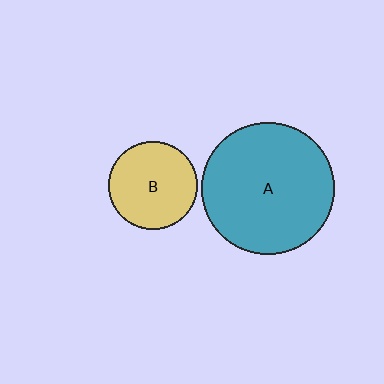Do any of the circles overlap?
No, none of the circles overlap.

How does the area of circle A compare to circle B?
Approximately 2.2 times.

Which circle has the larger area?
Circle A (teal).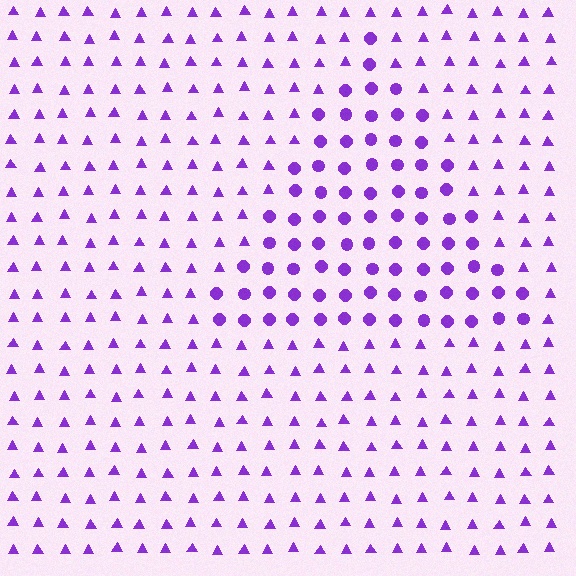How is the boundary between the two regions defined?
The boundary is defined by a change in element shape: circles inside vs. triangles outside. All elements share the same color and spacing.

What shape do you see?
I see a triangle.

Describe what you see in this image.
The image is filled with small purple elements arranged in a uniform grid. A triangle-shaped region contains circles, while the surrounding area contains triangles. The boundary is defined purely by the change in element shape.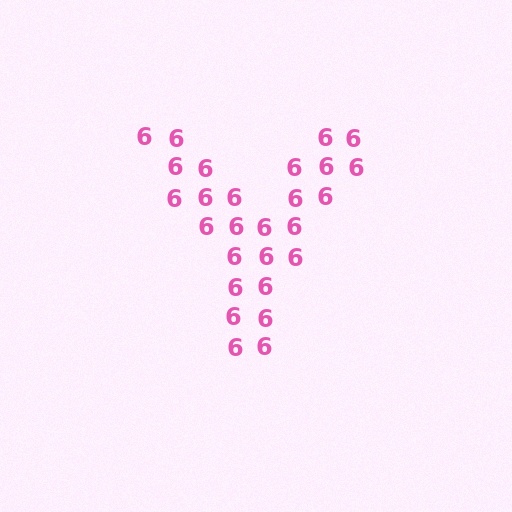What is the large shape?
The large shape is the letter Y.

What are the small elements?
The small elements are digit 6's.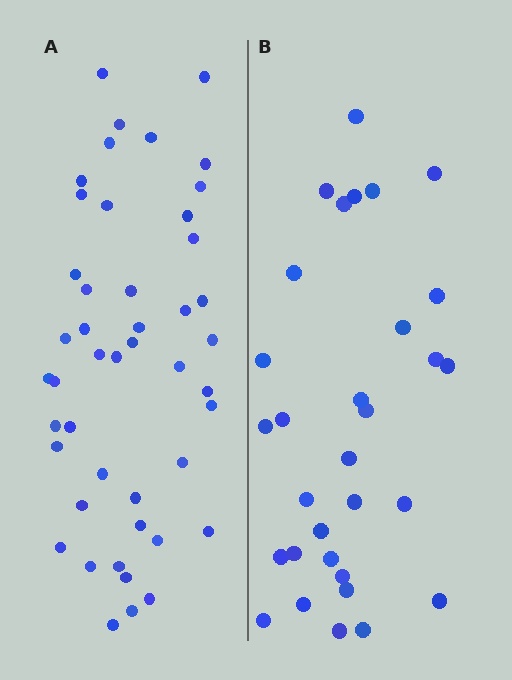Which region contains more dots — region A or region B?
Region A (the left region) has more dots.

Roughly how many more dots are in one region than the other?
Region A has approximately 15 more dots than region B.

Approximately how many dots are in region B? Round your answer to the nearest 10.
About 30 dots. (The exact count is 31, which rounds to 30.)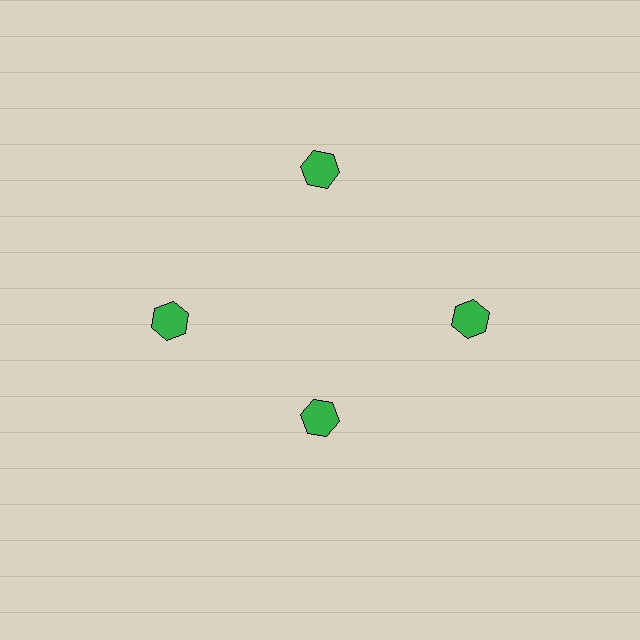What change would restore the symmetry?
The symmetry would be restored by moving it outward, back onto the ring so that all 4 hexagons sit at equal angles and equal distance from the center.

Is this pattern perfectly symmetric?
No. The 4 green hexagons are arranged in a ring, but one element near the 6 o'clock position is pulled inward toward the center, breaking the 4-fold rotational symmetry.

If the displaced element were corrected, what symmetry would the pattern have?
It would have 4-fold rotational symmetry — the pattern would map onto itself every 90 degrees.